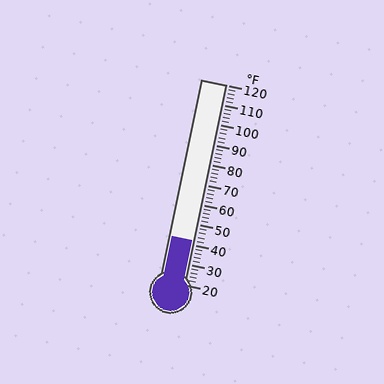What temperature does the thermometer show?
The thermometer shows approximately 42°F.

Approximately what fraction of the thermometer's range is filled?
The thermometer is filled to approximately 20% of its range.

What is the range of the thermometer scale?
The thermometer scale ranges from 20°F to 120°F.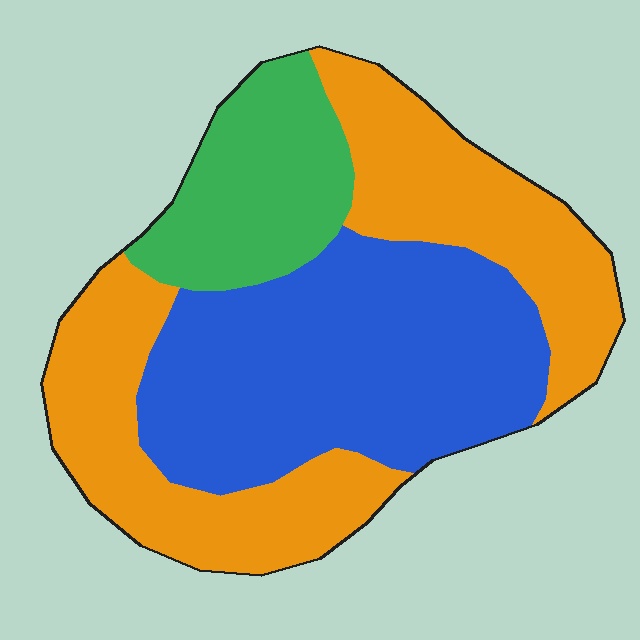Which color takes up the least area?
Green, at roughly 15%.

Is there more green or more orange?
Orange.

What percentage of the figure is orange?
Orange takes up between a quarter and a half of the figure.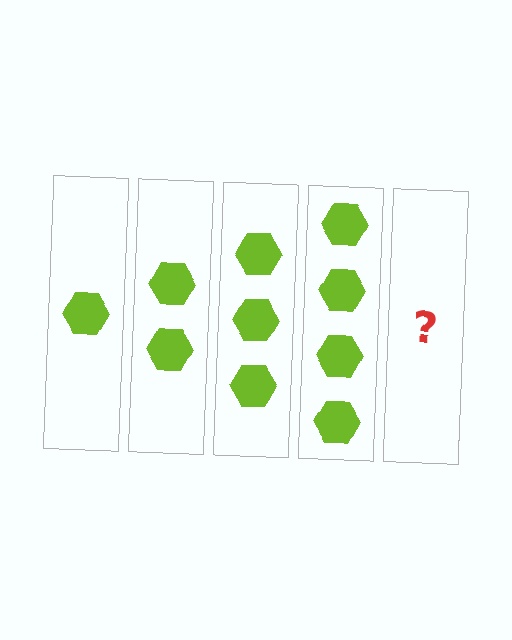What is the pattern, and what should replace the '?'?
The pattern is that each step adds one more hexagon. The '?' should be 5 hexagons.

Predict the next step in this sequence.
The next step is 5 hexagons.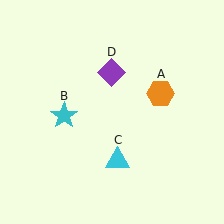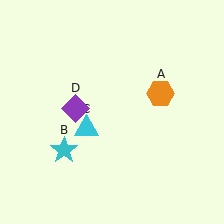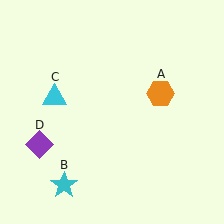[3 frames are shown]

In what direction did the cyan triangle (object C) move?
The cyan triangle (object C) moved up and to the left.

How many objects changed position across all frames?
3 objects changed position: cyan star (object B), cyan triangle (object C), purple diamond (object D).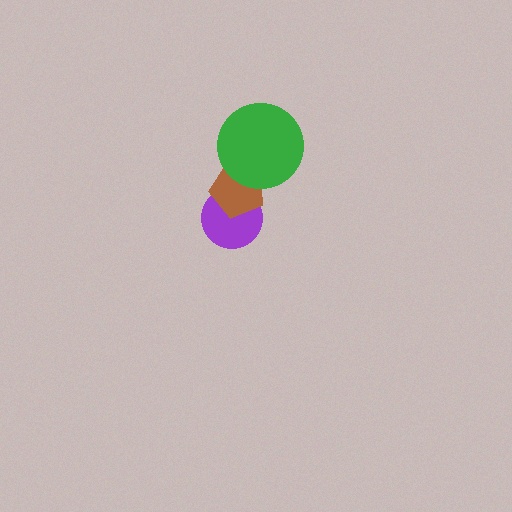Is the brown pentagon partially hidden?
Yes, it is partially covered by another shape.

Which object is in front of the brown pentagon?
The green circle is in front of the brown pentagon.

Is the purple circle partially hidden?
Yes, it is partially covered by another shape.